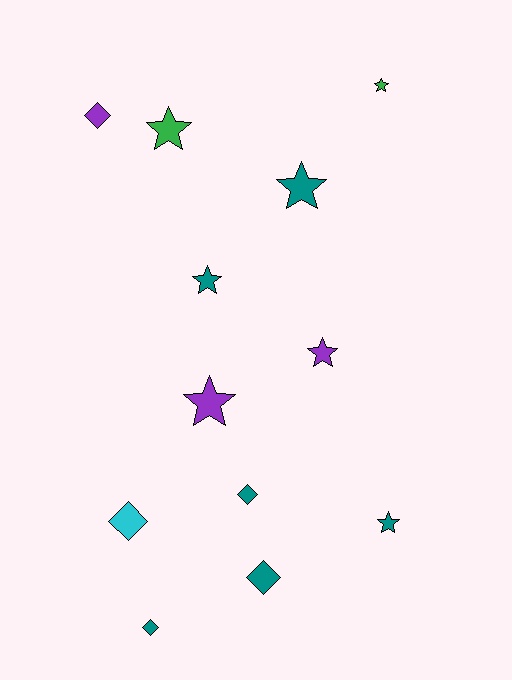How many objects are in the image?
There are 12 objects.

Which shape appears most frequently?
Star, with 7 objects.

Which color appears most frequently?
Teal, with 6 objects.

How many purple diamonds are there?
There is 1 purple diamond.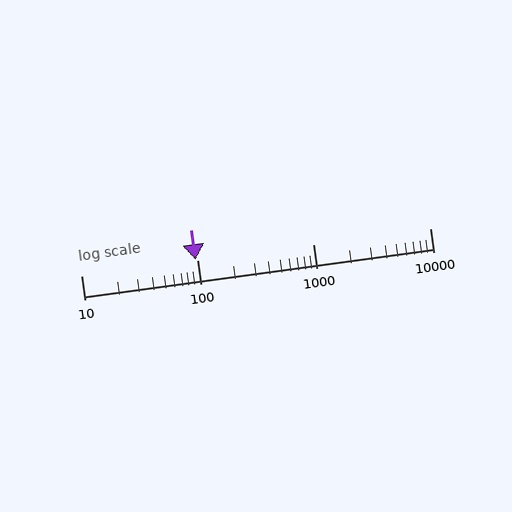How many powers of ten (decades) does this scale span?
The scale spans 3 decades, from 10 to 10000.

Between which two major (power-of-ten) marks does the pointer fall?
The pointer is between 10 and 100.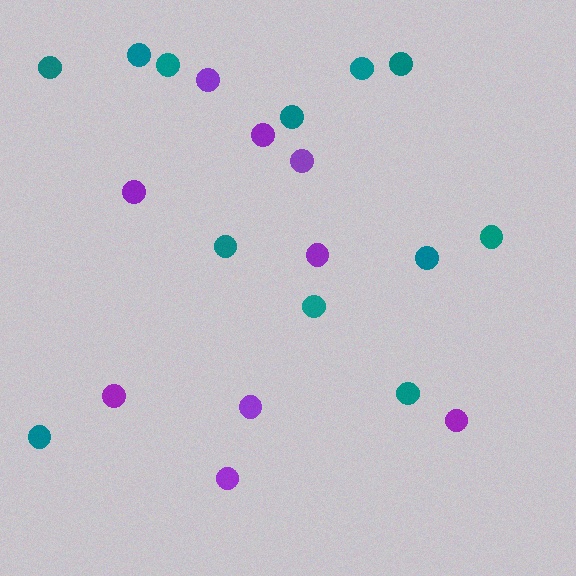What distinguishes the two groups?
There are 2 groups: one group of teal circles (12) and one group of purple circles (9).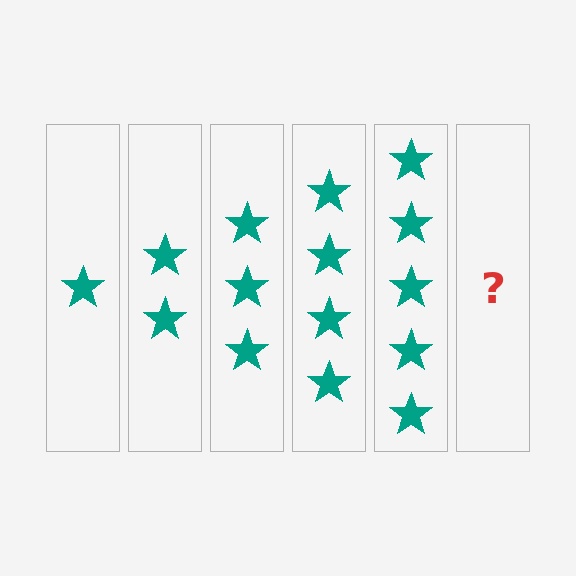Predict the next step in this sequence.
The next step is 6 stars.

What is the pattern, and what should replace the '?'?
The pattern is that each step adds one more star. The '?' should be 6 stars.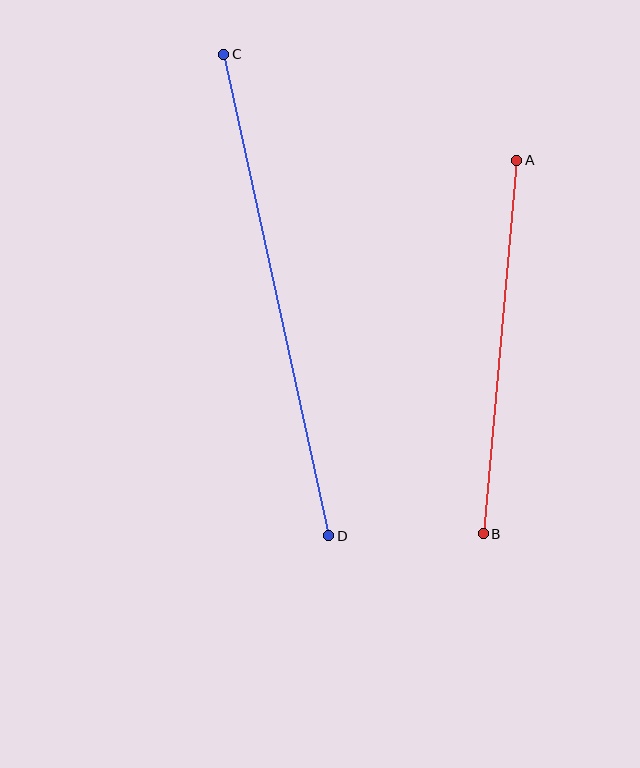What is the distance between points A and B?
The distance is approximately 375 pixels.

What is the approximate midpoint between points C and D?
The midpoint is at approximately (276, 295) pixels.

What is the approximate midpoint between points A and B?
The midpoint is at approximately (500, 347) pixels.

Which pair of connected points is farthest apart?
Points C and D are farthest apart.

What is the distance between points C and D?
The distance is approximately 493 pixels.